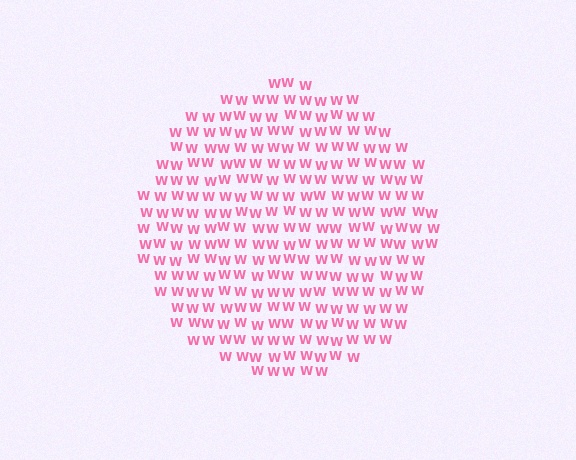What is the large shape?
The large shape is a circle.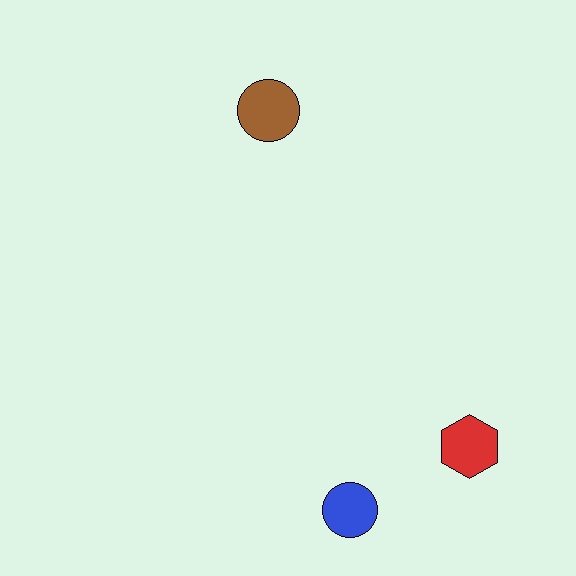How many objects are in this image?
There are 3 objects.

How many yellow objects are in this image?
There are no yellow objects.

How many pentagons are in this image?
There are no pentagons.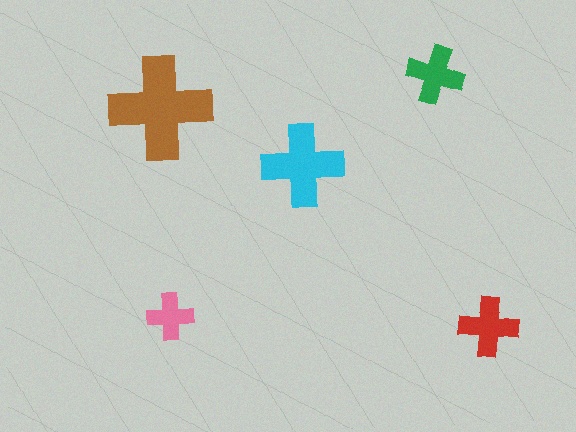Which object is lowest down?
The red cross is bottommost.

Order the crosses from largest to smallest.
the brown one, the cyan one, the red one, the green one, the pink one.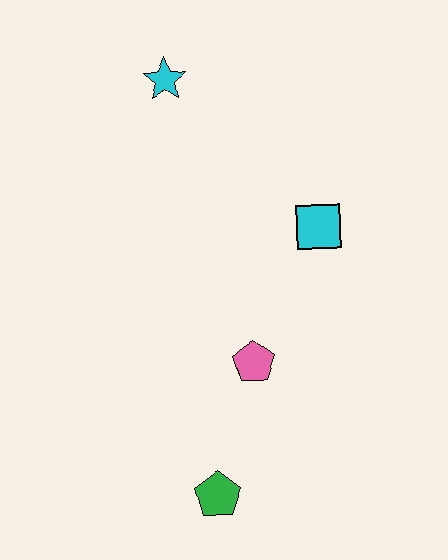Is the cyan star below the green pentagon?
No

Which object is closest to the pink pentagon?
The green pentagon is closest to the pink pentagon.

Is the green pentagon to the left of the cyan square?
Yes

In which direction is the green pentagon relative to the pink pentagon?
The green pentagon is below the pink pentagon.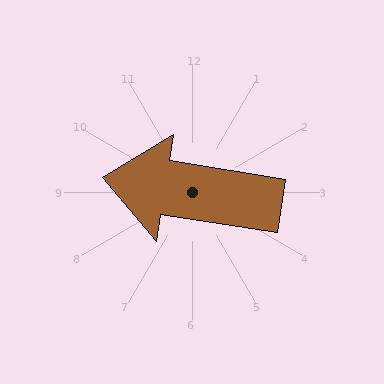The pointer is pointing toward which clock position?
Roughly 9 o'clock.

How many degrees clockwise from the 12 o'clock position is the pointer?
Approximately 279 degrees.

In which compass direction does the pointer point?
West.